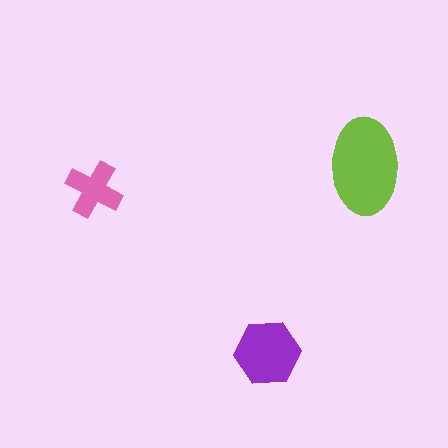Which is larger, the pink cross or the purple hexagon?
The purple hexagon.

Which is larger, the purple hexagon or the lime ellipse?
The lime ellipse.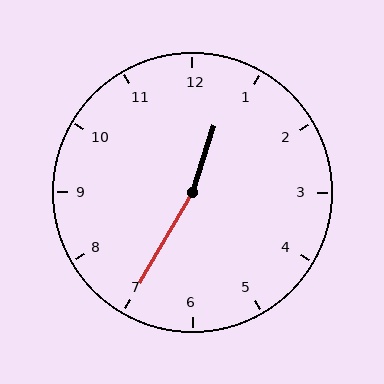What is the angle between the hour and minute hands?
Approximately 168 degrees.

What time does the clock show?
12:35.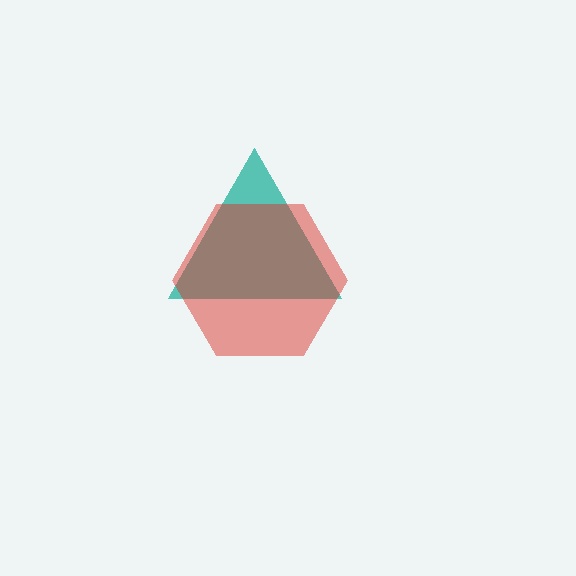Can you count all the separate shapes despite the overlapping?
Yes, there are 2 separate shapes.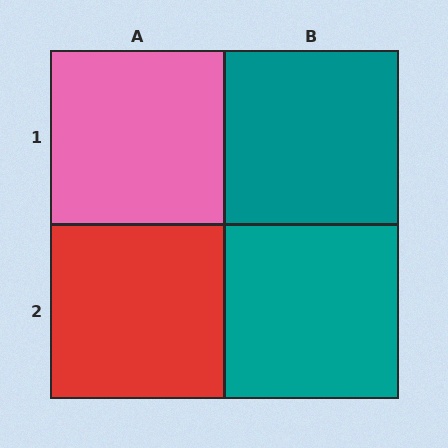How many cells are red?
1 cell is red.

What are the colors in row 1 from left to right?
Pink, teal.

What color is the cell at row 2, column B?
Teal.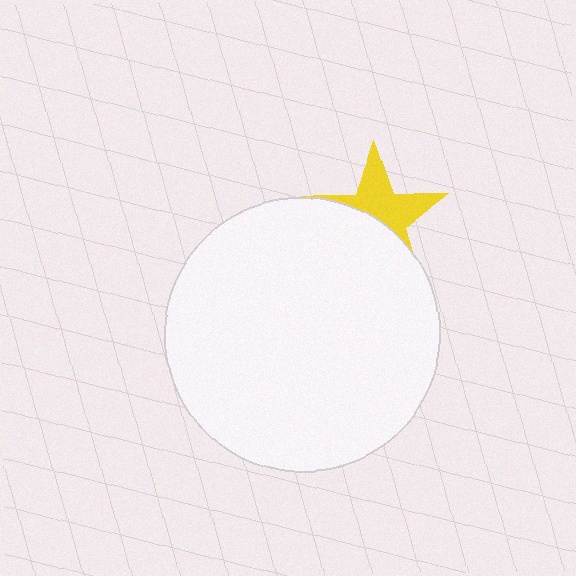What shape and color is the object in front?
The object in front is a white circle.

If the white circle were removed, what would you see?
You would see the complete yellow star.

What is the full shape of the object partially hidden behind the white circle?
The partially hidden object is a yellow star.